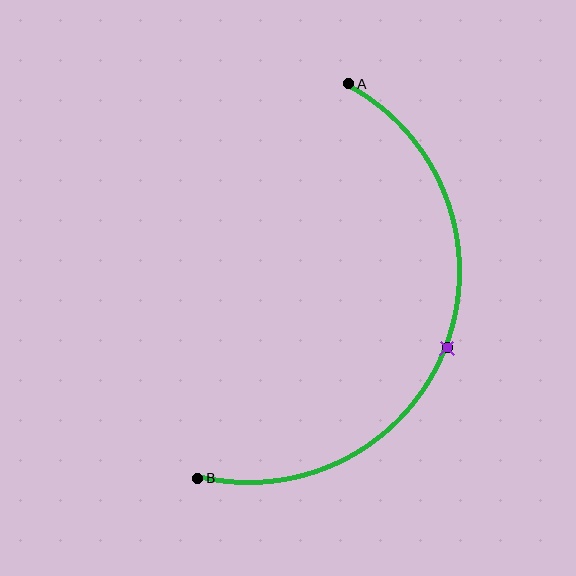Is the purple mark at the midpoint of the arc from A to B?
Yes. The purple mark lies on the arc at equal arc-length from both A and B — it is the arc midpoint.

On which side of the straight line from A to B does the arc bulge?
The arc bulges to the right of the straight line connecting A and B.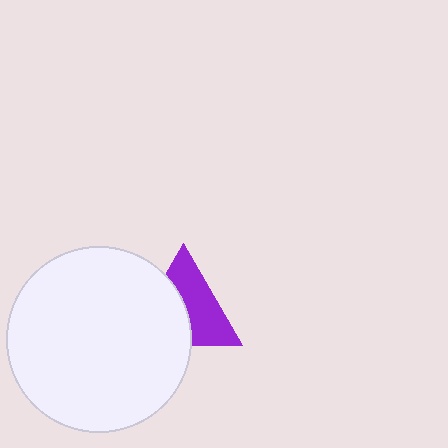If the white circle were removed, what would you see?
You would see the complete purple triangle.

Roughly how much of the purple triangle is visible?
About half of it is visible (roughly 54%).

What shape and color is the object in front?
The object in front is a white circle.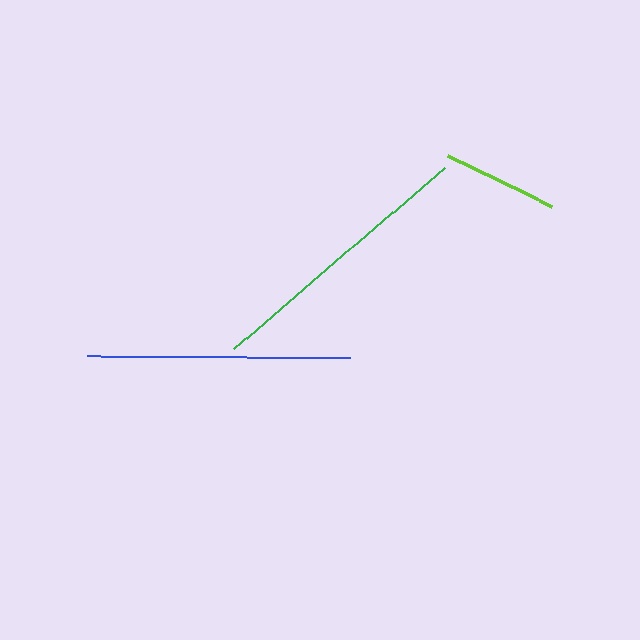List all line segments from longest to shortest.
From longest to shortest: green, blue, lime.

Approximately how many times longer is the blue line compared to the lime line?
The blue line is approximately 2.3 times the length of the lime line.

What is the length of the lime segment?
The lime segment is approximately 116 pixels long.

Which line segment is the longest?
The green line is the longest at approximately 278 pixels.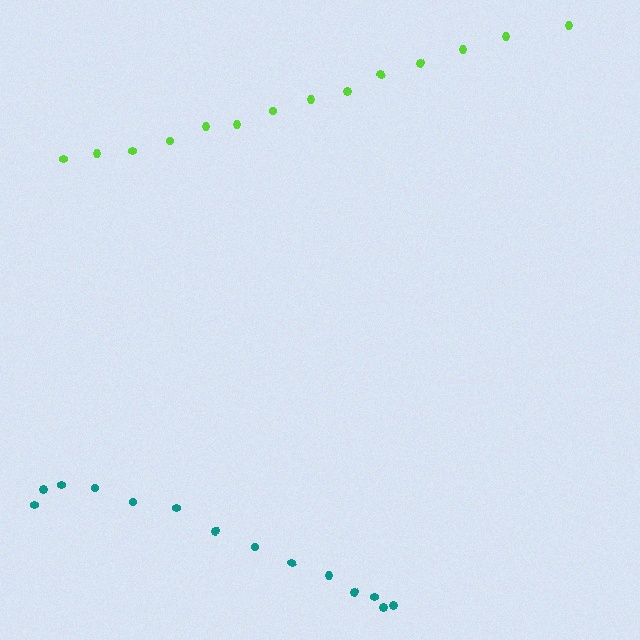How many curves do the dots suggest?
There are 2 distinct paths.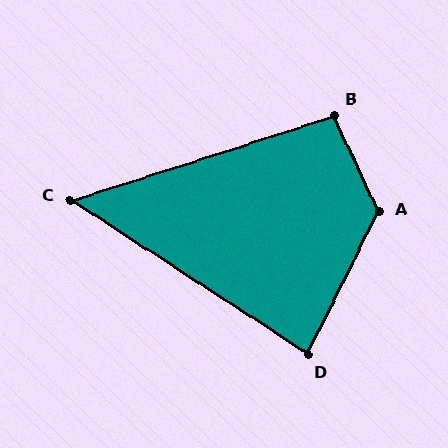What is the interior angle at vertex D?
Approximately 83 degrees (acute).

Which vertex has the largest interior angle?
A, at approximately 129 degrees.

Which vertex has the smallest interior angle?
C, at approximately 51 degrees.